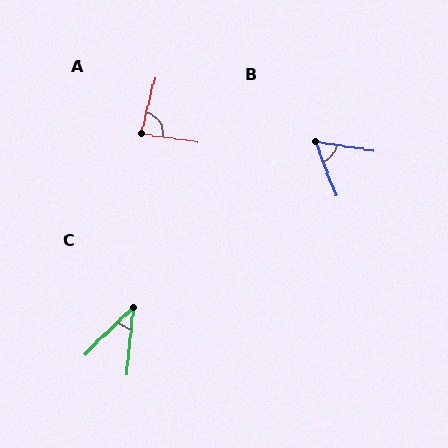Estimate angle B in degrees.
Approximately 60 degrees.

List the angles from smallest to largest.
C (40°), B (60°), A (84°).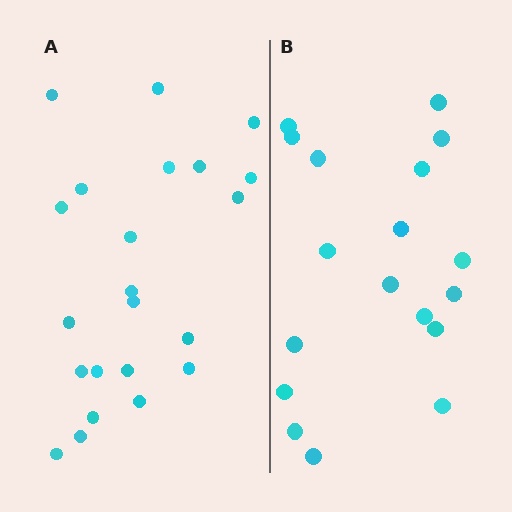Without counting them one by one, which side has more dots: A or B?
Region A (the left region) has more dots.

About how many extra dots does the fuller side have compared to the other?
Region A has about 4 more dots than region B.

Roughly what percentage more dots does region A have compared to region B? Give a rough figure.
About 20% more.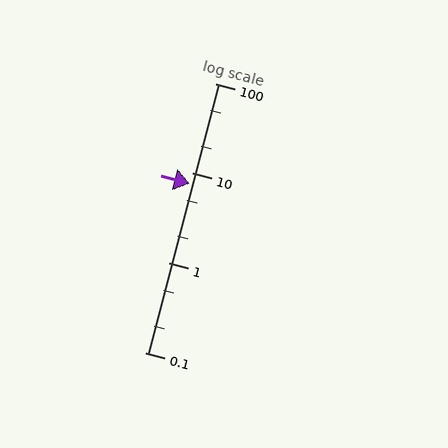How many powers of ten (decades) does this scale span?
The scale spans 3 decades, from 0.1 to 100.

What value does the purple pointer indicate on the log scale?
The pointer indicates approximately 7.6.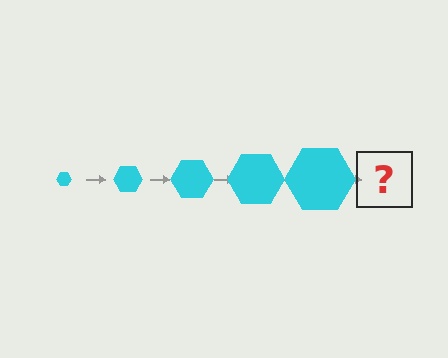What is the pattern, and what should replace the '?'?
The pattern is that the hexagon gets progressively larger each step. The '?' should be a cyan hexagon, larger than the previous one.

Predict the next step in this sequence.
The next step is a cyan hexagon, larger than the previous one.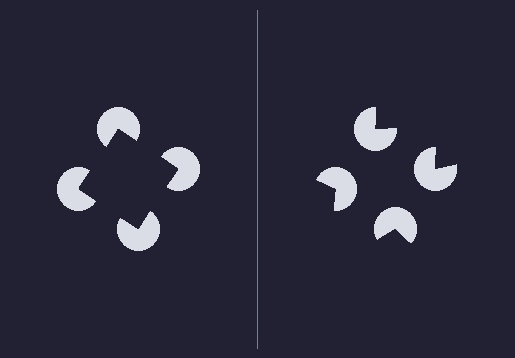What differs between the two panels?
The pac-man discs are positioned identically on both sides; only the wedge orientations differ. On the left they align to a square; on the right they are misaligned.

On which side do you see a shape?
An illusory square appears on the left side. On the right side the wedge cuts are rotated, so no coherent shape forms.